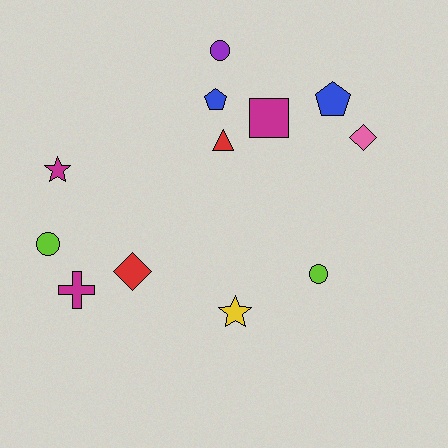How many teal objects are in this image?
There are no teal objects.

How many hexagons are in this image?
There are no hexagons.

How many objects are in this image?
There are 12 objects.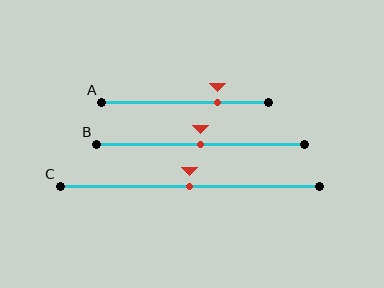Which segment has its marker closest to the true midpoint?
Segment B has its marker closest to the true midpoint.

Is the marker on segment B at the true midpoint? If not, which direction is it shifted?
Yes, the marker on segment B is at the true midpoint.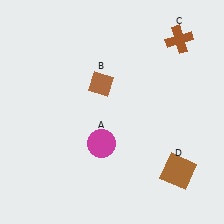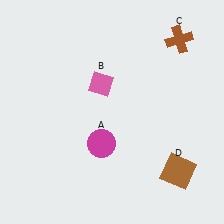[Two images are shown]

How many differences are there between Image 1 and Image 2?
There is 1 difference between the two images.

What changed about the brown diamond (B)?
In Image 1, B is brown. In Image 2, it changed to pink.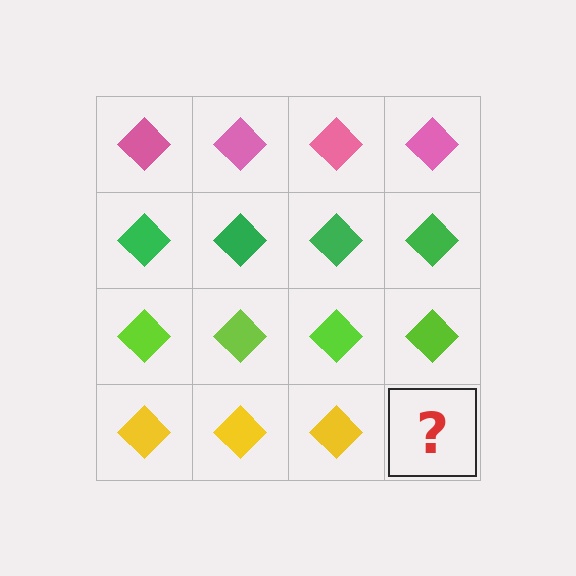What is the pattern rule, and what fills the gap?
The rule is that each row has a consistent color. The gap should be filled with a yellow diamond.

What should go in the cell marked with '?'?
The missing cell should contain a yellow diamond.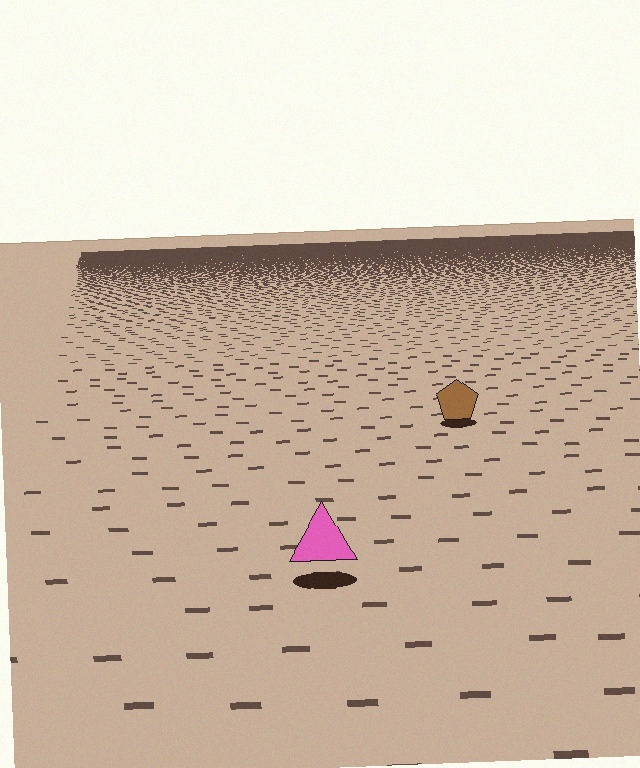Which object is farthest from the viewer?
The brown pentagon is farthest from the viewer. It appears smaller and the ground texture around it is denser.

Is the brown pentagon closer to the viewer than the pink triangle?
No. The pink triangle is closer — you can tell from the texture gradient: the ground texture is coarser near it.